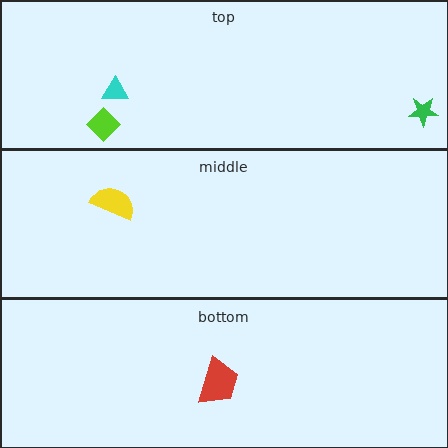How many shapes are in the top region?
3.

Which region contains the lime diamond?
The top region.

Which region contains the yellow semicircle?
The middle region.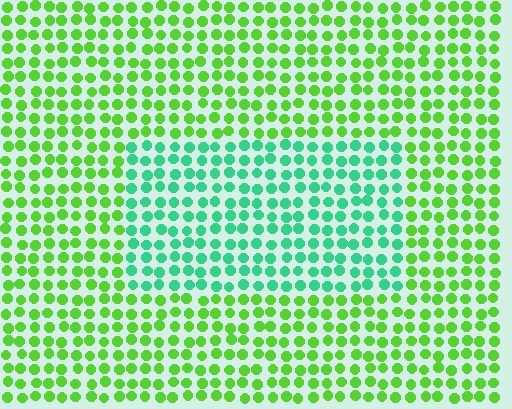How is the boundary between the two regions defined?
The boundary is defined purely by a slight shift in hue (about 47 degrees). Spacing, size, and orientation are identical on both sides.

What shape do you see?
I see a rectangle.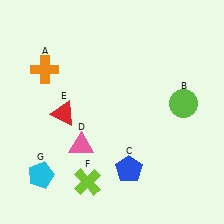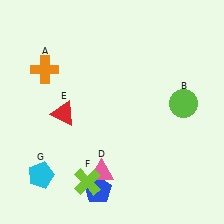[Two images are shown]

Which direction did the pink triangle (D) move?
The pink triangle (D) moved down.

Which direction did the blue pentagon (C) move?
The blue pentagon (C) moved left.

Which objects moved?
The objects that moved are: the blue pentagon (C), the pink triangle (D).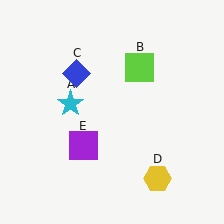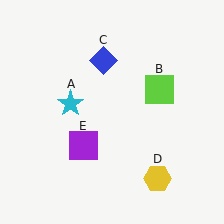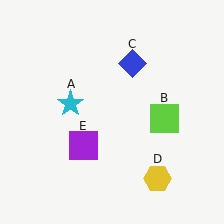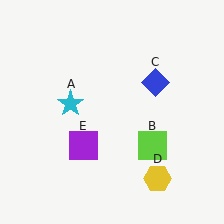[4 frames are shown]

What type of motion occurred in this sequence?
The lime square (object B), blue diamond (object C) rotated clockwise around the center of the scene.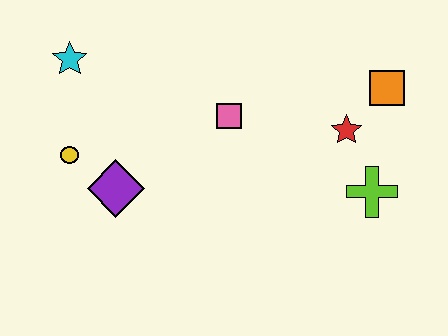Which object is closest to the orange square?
The red star is closest to the orange square.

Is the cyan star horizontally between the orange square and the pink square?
No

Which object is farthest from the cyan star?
The lime cross is farthest from the cyan star.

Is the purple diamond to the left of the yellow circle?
No